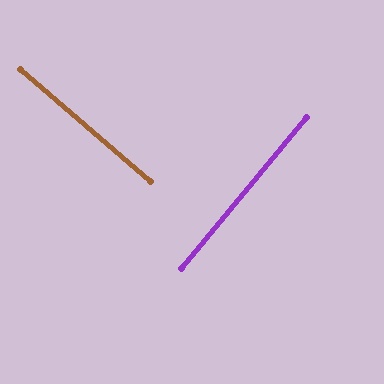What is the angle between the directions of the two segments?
Approximately 89 degrees.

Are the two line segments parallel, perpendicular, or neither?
Perpendicular — they meet at approximately 89°.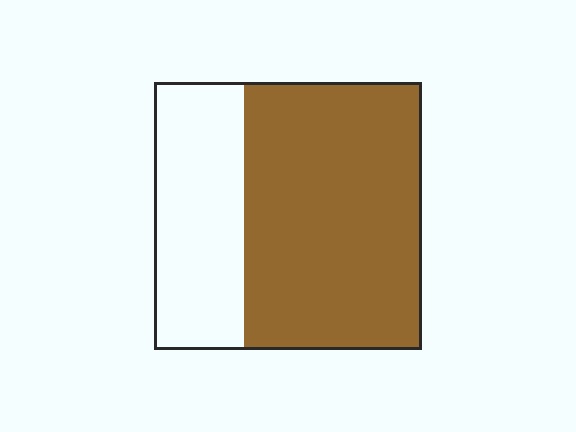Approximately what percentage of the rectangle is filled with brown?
Approximately 65%.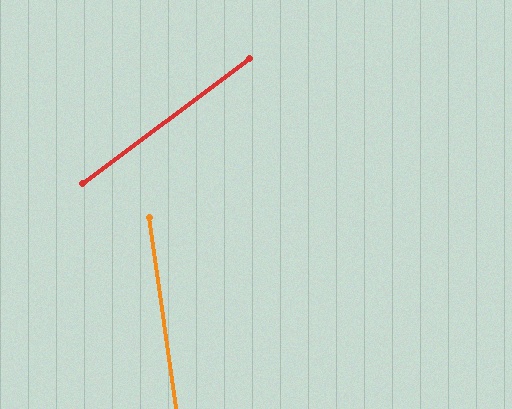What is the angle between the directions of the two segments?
Approximately 61 degrees.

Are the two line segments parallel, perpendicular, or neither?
Neither parallel nor perpendicular — they differ by about 61°.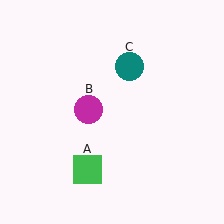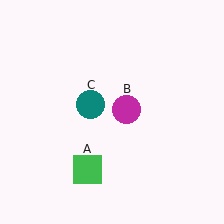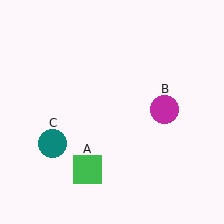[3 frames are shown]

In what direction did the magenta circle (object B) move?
The magenta circle (object B) moved right.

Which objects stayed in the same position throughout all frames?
Green square (object A) remained stationary.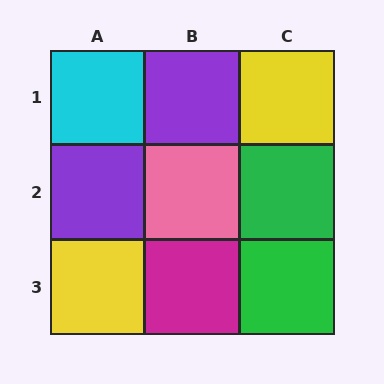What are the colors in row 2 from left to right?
Purple, pink, green.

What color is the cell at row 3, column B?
Magenta.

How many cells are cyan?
1 cell is cyan.